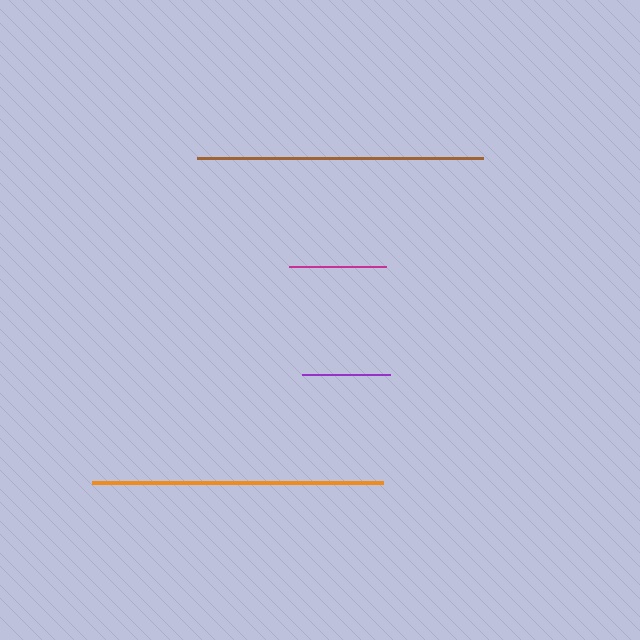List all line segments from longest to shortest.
From longest to shortest: orange, brown, magenta, purple.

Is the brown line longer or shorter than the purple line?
The brown line is longer than the purple line.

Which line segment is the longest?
The orange line is the longest at approximately 291 pixels.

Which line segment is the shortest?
The purple line is the shortest at approximately 88 pixels.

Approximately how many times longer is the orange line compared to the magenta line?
The orange line is approximately 3.0 times the length of the magenta line.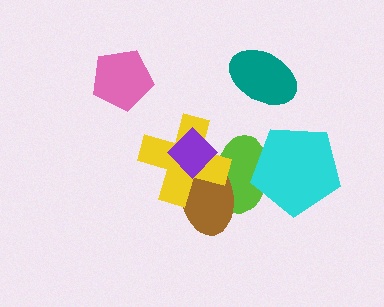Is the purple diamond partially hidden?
No, no other shape covers it.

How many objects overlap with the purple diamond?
3 objects overlap with the purple diamond.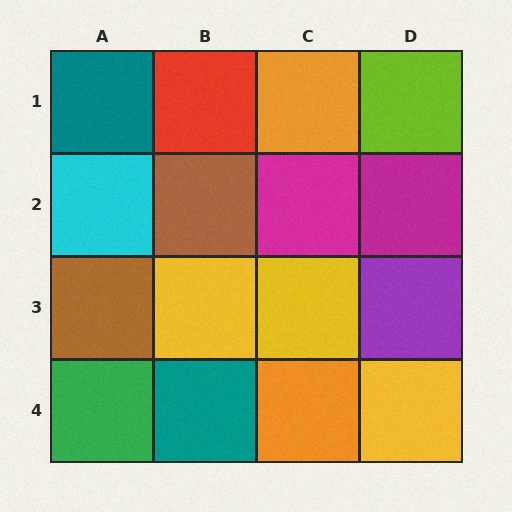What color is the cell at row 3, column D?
Purple.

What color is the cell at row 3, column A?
Brown.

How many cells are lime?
1 cell is lime.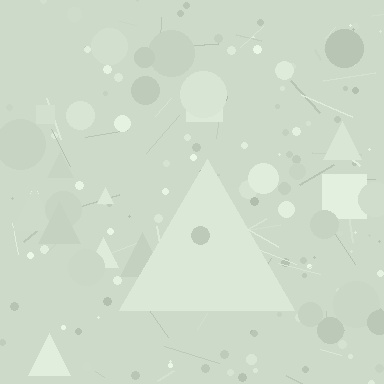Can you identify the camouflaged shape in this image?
The camouflaged shape is a triangle.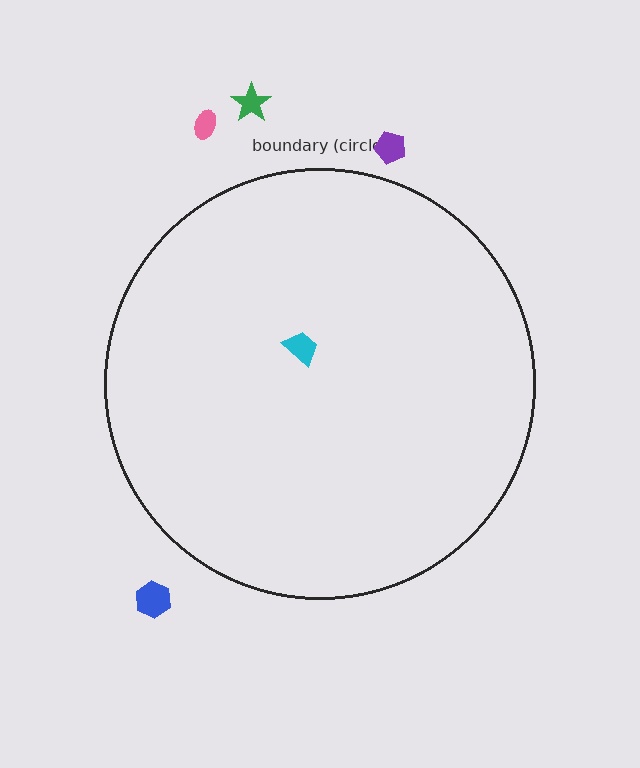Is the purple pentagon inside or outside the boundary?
Outside.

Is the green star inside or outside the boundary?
Outside.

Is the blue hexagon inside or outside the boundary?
Outside.